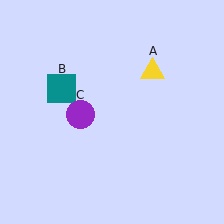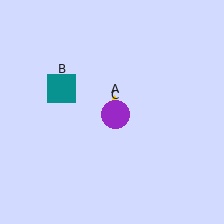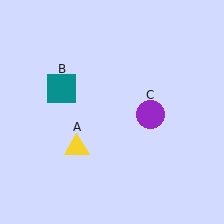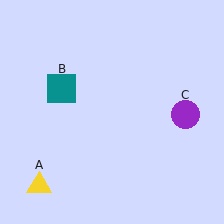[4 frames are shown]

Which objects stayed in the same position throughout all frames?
Teal square (object B) remained stationary.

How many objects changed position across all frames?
2 objects changed position: yellow triangle (object A), purple circle (object C).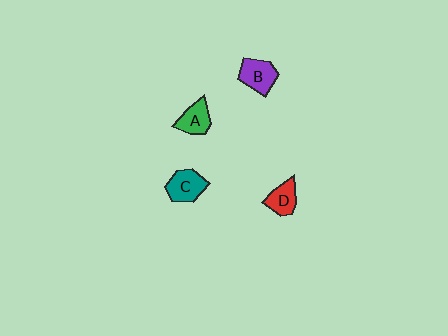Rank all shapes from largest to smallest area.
From largest to smallest: C (teal), B (purple), A (green), D (red).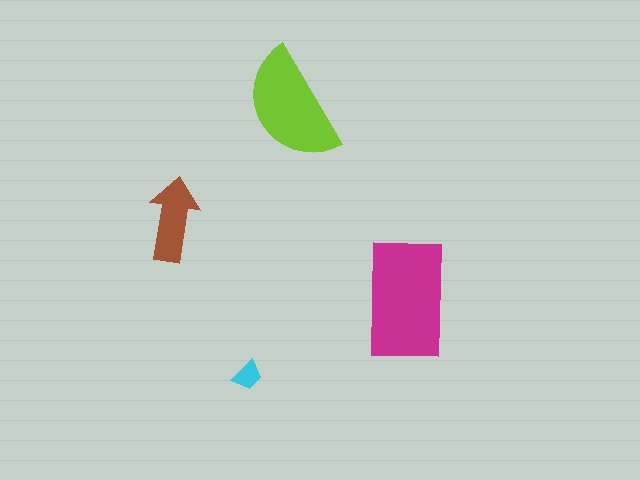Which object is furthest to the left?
The brown arrow is leftmost.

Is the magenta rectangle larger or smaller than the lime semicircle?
Larger.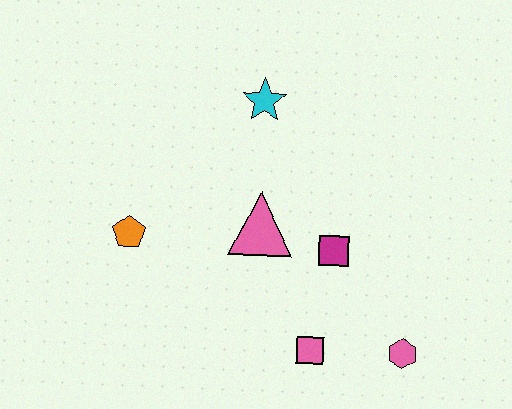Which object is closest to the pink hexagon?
The pink square is closest to the pink hexagon.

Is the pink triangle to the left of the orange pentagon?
No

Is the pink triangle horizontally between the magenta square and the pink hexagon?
No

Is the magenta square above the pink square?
Yes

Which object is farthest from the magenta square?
The orange pentagon is farthest from the magenta square.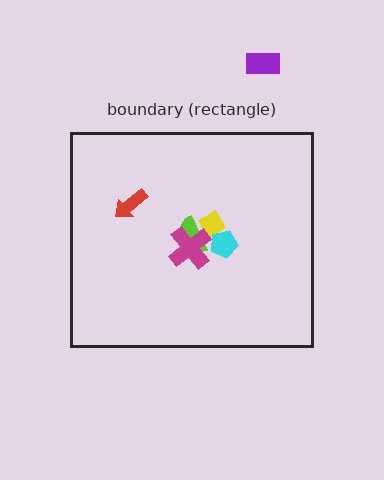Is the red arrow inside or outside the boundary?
Inside.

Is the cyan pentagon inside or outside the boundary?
Inside.